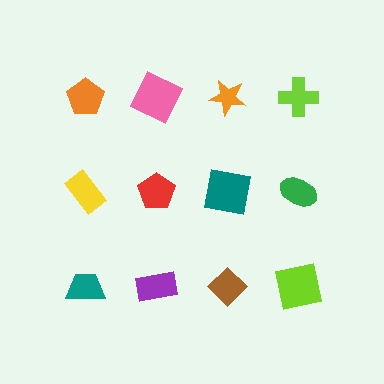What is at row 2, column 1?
A yellow rectangle.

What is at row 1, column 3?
An orange star.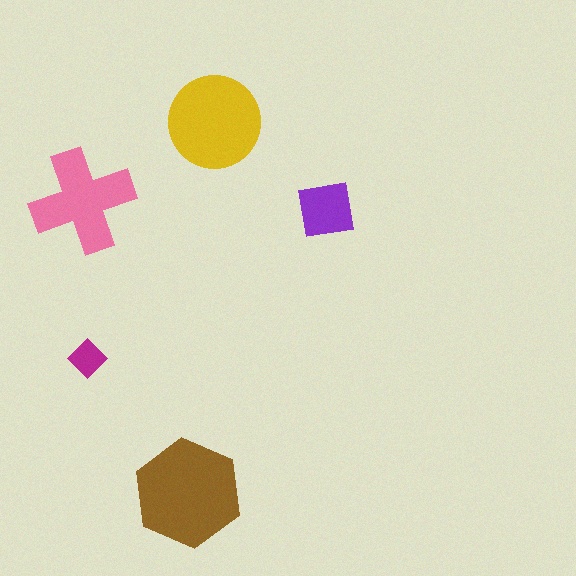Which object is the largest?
The brown hexagon.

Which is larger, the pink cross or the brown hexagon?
The brown hexagon.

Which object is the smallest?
The magenta diamond.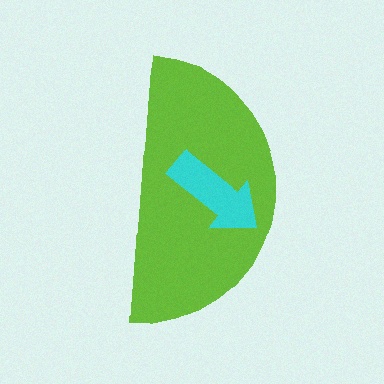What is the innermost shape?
The cyan arrow.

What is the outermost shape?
The lime semicircle.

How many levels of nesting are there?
2.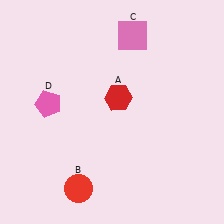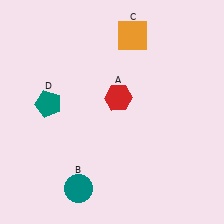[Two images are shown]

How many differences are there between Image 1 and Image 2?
There are 3 differences between the two images.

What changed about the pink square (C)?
In Image 1, C is pink. In Image 2, it changed to orange.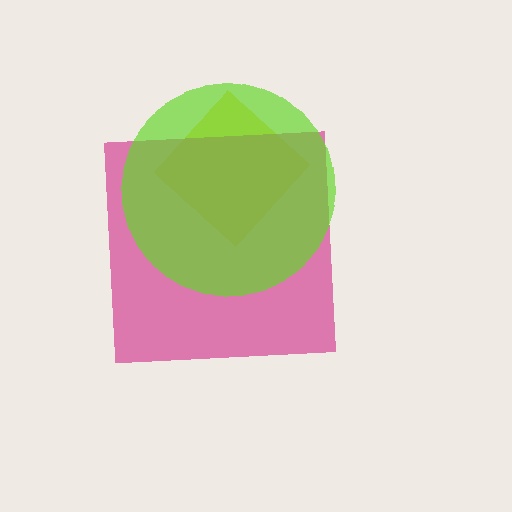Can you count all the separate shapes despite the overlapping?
Yes, there are 3 separate shapes.